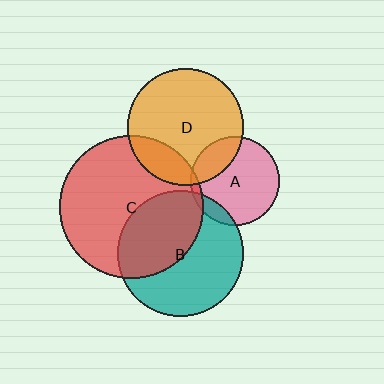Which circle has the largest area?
Circle C (red).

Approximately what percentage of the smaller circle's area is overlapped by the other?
Approximately 10%.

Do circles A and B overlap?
Yes.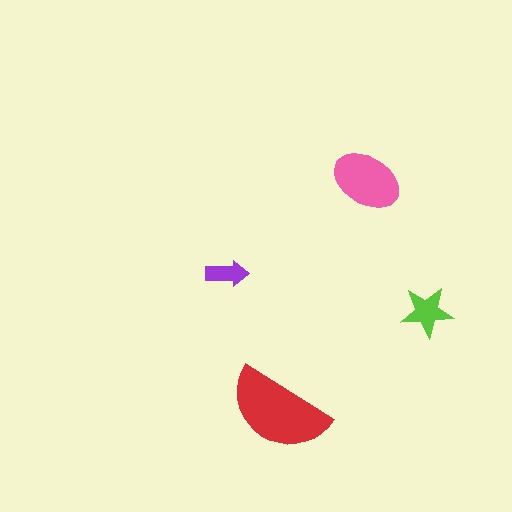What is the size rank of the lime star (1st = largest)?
3rd.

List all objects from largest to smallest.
The red semicircle, the pink ellipse, the lime star, the purple arrow.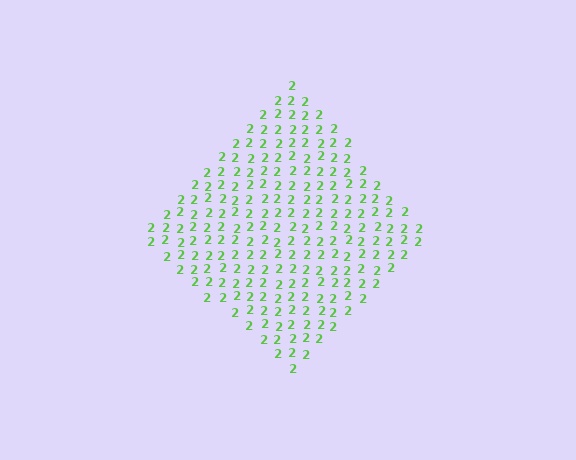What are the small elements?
The small elements are digit 2's.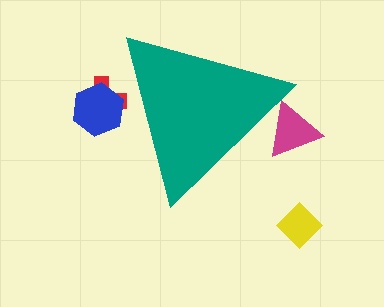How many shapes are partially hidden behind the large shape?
3 shapes are partially hidden.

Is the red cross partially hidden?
Yes, the red cross is partially hidden behind the teal triangle.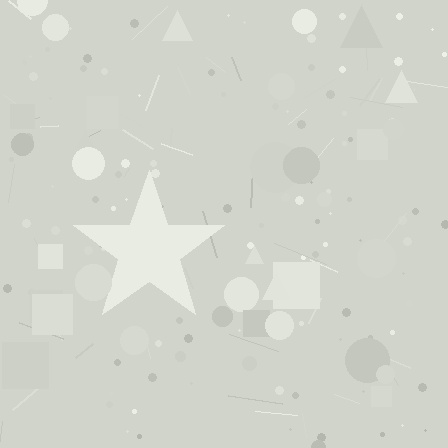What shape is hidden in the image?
A star is hidden in the image.